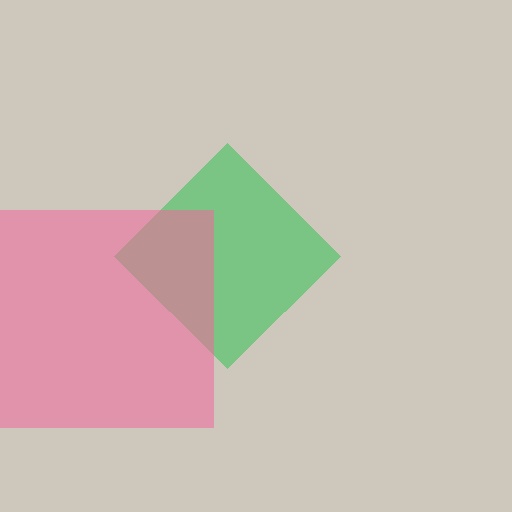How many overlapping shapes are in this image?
There are 2 overlapping shapes in the image.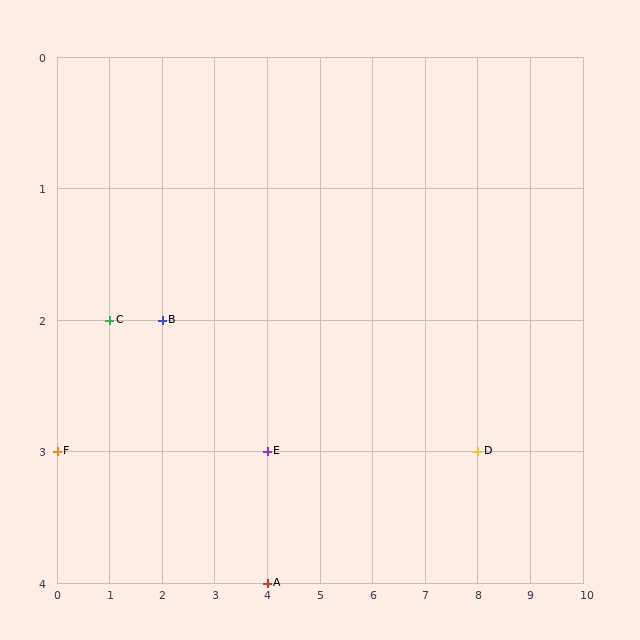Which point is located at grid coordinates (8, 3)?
Point D is at (8, 3).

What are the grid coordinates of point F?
Point F is at grid coordinates (0, 3).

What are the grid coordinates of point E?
Point E is at grid coordinates (4, 3).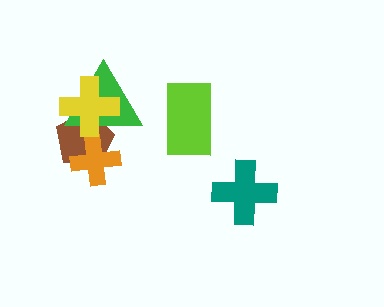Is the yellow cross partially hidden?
No, no other shape covers it.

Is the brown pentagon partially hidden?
Yes, it is partially covered by another shape.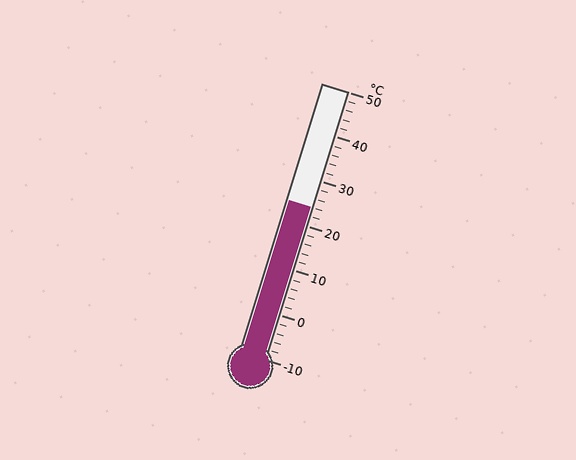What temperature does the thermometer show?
The thermometer shows approximately 24°C.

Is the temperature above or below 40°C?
The temperature is below 40°C.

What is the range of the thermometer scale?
The thermometer scale ranges from -10°C to 50°C.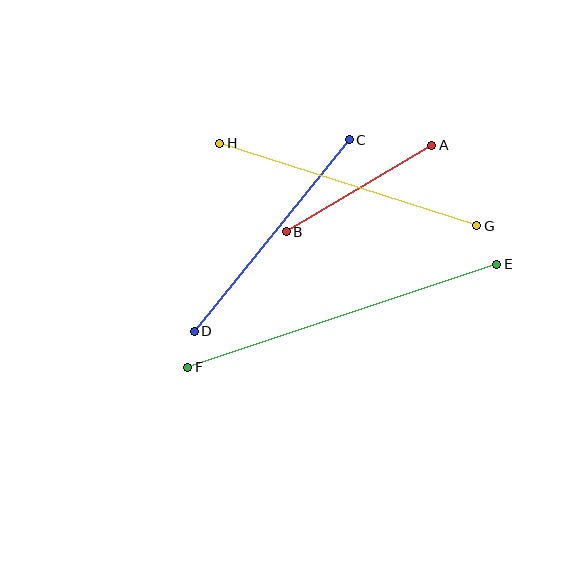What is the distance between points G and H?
The distance is approximately 270 pixels.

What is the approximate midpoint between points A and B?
The midpoint is at approximately (359, 188) pixels.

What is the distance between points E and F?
The distance is approximately 325 pixels.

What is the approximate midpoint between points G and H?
The midpoint is at approximately (348, 184) pixels.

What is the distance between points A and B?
The distance is approximately 169 pixels.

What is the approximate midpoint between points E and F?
The midpoint is at approximately (342, 316) pixels.